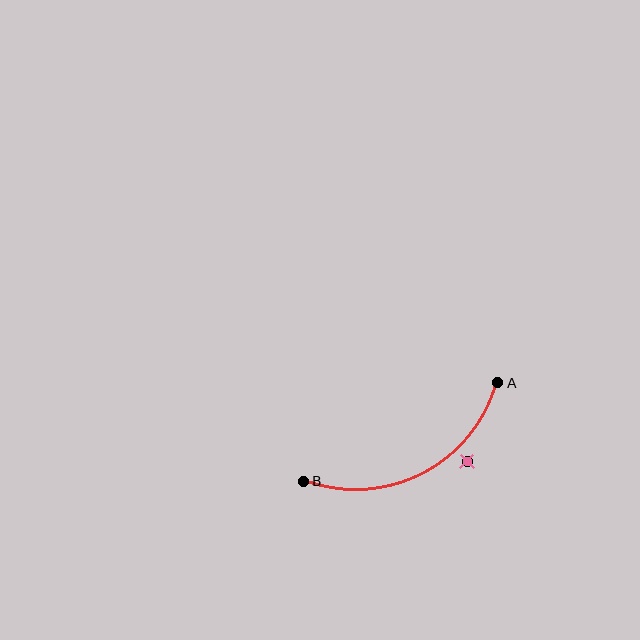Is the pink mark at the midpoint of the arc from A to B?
No — the pink mark does not lie on the arc at all. It sits slightly outside the curve.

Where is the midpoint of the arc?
The arc midpoint is the point on the curve farthest from the straight line joining A and B. It sits below that line.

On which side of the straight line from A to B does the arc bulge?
The arc bulges below the straight line connecting A and B.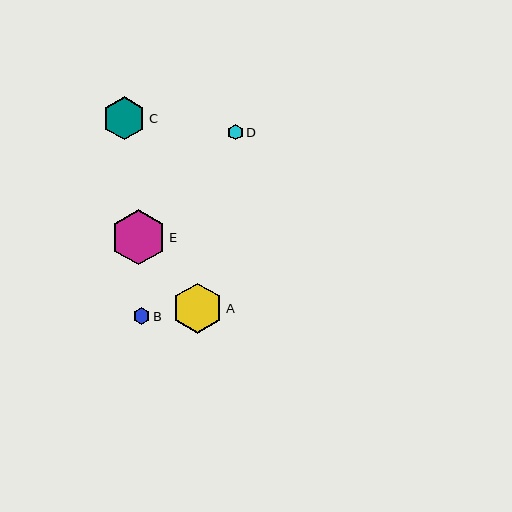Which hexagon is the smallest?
Hexagon D is the smallest with a size of approximately 16 pixels.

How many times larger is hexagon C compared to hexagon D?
Hexagon C is approximately 2.8 times the size of hexagon D.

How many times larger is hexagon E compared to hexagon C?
Hexagon E is approximately 1.3 times the size of hexagon C.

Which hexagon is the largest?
Hexagon E is the largest with a size of approximately 55 pixels.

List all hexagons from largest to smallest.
From largest to smallest: E, A, C, B, D.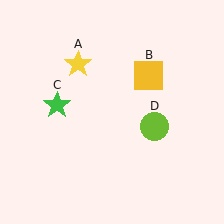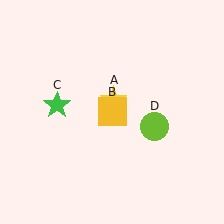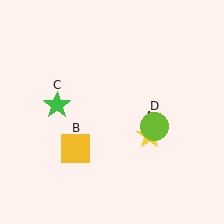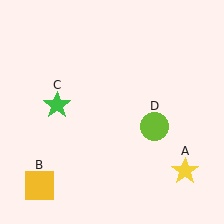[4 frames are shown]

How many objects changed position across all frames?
2 objects changed position: yellow star (object A), yellow square (object B).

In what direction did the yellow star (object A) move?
The yellow star (object A) moved down and to the right.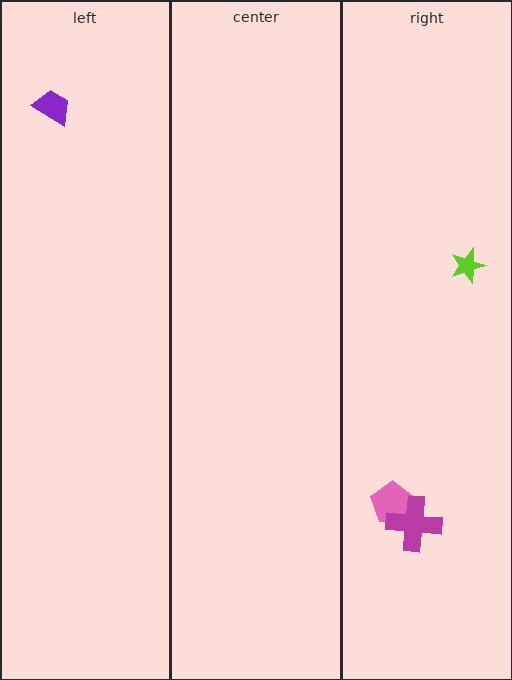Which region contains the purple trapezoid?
The left region.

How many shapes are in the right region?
3.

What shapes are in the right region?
The lime star, the pink pentagon, the magenta cross.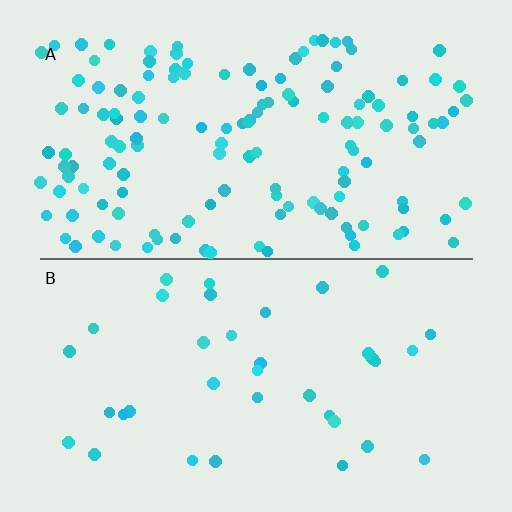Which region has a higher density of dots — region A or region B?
A (the top).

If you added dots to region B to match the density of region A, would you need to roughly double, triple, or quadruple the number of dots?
Approximately quadruple.